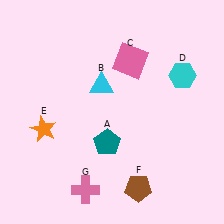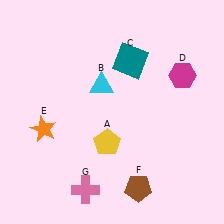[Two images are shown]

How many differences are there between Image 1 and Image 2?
There are 3 differences between the two images.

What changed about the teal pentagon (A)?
In Image 1, A is teal. In Image 2, it changed to yellow.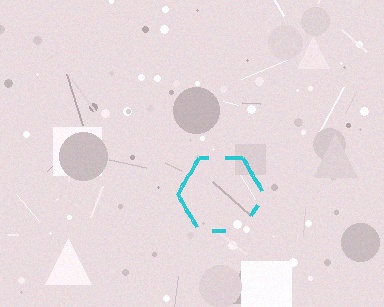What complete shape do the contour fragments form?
The contour fragments form a hexagon.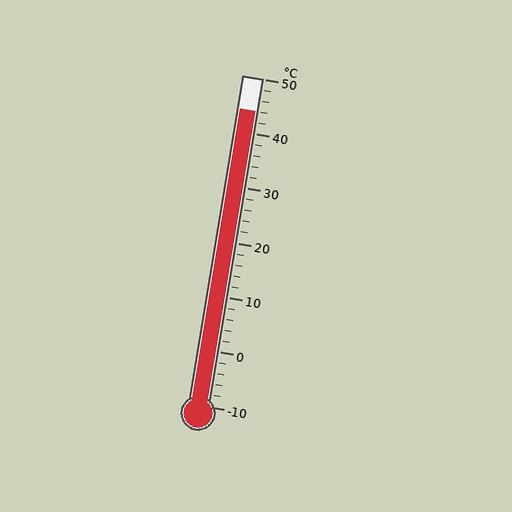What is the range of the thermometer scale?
The thermometer scale ranges from -10°C to 50°C.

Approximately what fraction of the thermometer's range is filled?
The thermometer is filled to approximately 90% of its range.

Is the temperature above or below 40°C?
The temperature is above 40°C.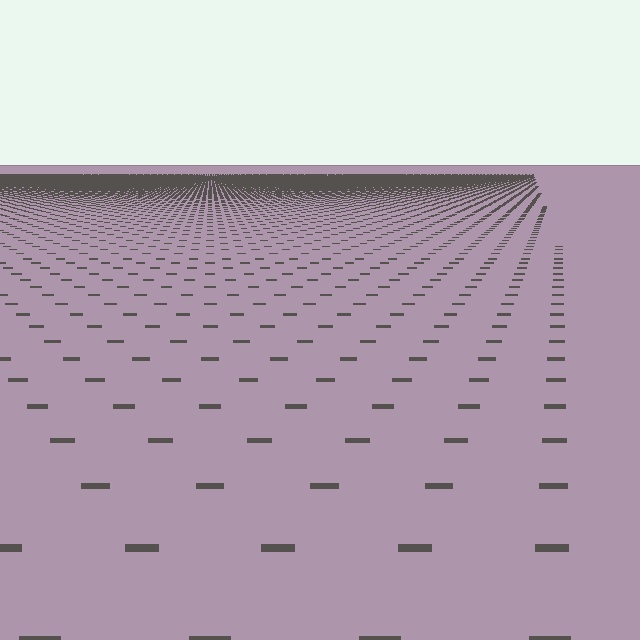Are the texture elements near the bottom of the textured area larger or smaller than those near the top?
Larger. Near the bottom, elements are closer to the viewer and appear at a bigger on-screen size.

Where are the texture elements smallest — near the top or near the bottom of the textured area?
Near the top.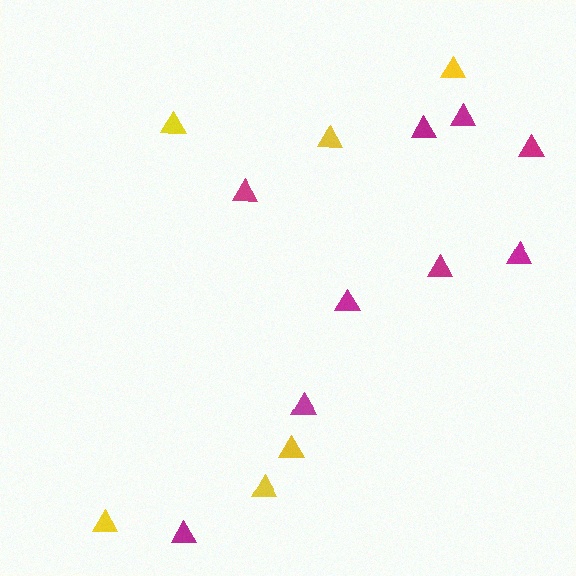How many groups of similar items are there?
There are 2 groups: one group of magenta triangles (9) and one group of yellow triangles (6).